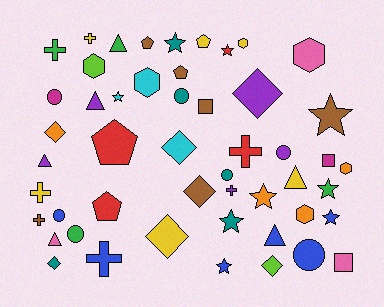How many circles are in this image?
There are 7 circles.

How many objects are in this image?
There are 50 objects.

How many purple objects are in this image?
There are 5 purple objects.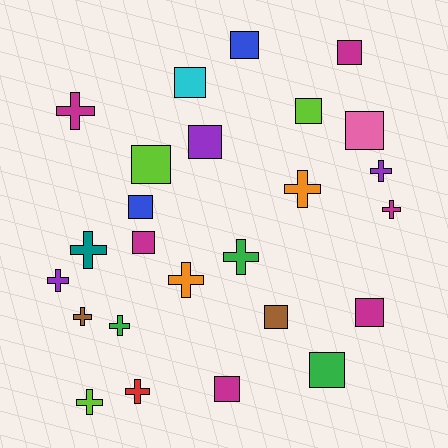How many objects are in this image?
There are 25 objects.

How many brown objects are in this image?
There are 2 brown objects.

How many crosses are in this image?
There are 12 crosses.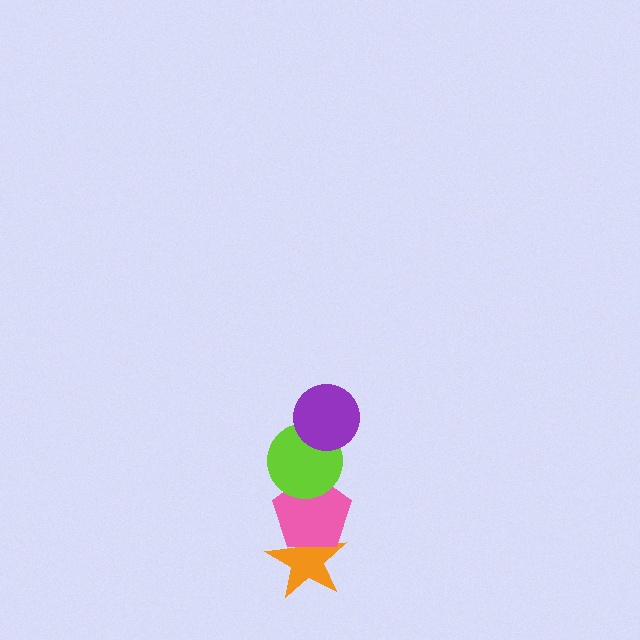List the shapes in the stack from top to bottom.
From top to bottom: the purple circle, the lime circle, the pink pentagon, the orange star.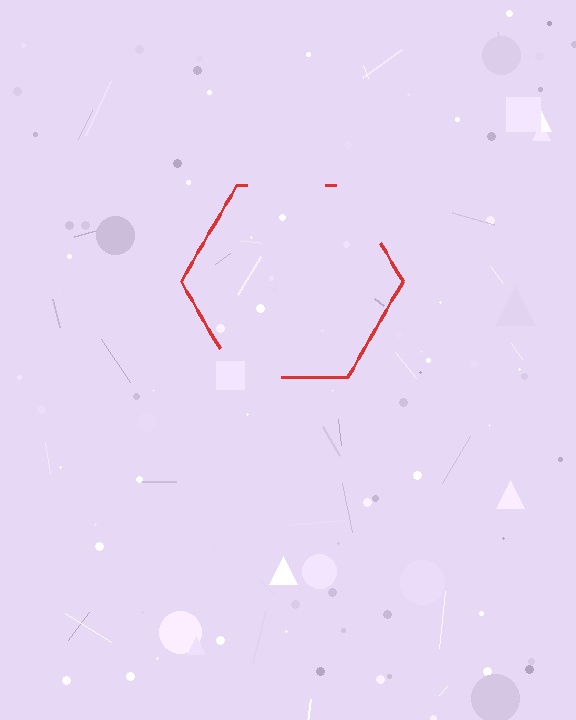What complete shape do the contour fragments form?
The contour fragments form a hexagon.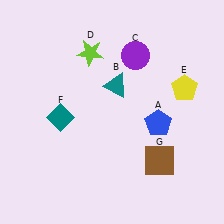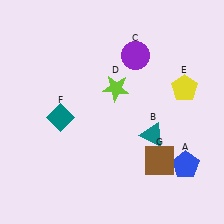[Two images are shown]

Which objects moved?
The objects that moved are: the blue pentagon (A), the teal triangle (B), the lime star (D).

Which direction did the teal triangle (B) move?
The teal triangle (B) moved down.